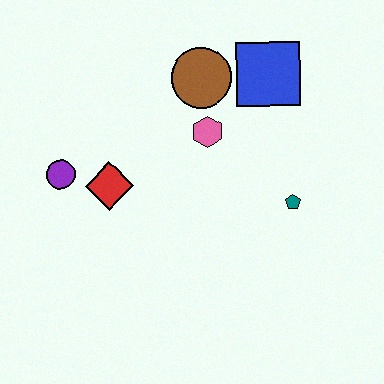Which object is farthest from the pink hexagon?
The purple circle is farthest from the pink hexagon.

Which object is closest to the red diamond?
The purple circle is closest to the red diamond.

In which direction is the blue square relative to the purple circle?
The blue square is to the right of the purple circle.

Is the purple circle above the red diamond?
Yes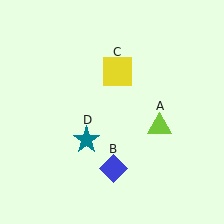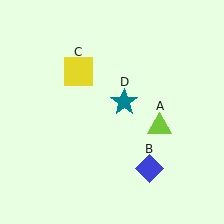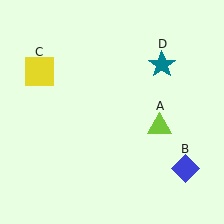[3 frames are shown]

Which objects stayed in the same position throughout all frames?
Lime triangle (object A) remained stationary.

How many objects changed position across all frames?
3 objects changed position: blue diamond (object B), yellow square (object C), teal star (object D).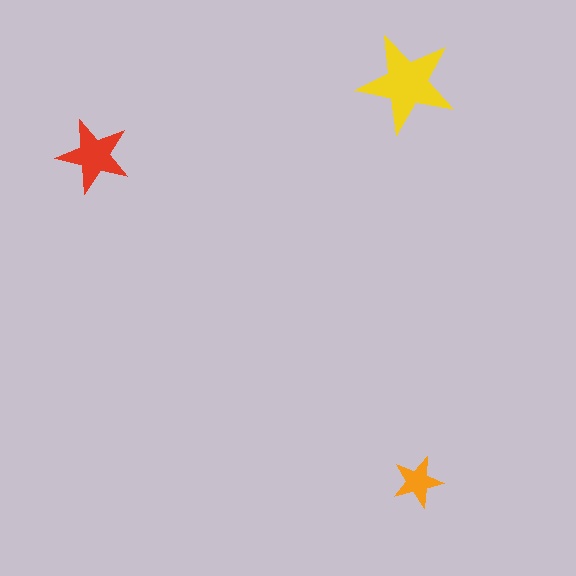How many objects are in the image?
There are 3 objects in the image.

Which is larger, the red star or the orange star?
The red one.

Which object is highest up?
The yellow star is topmost.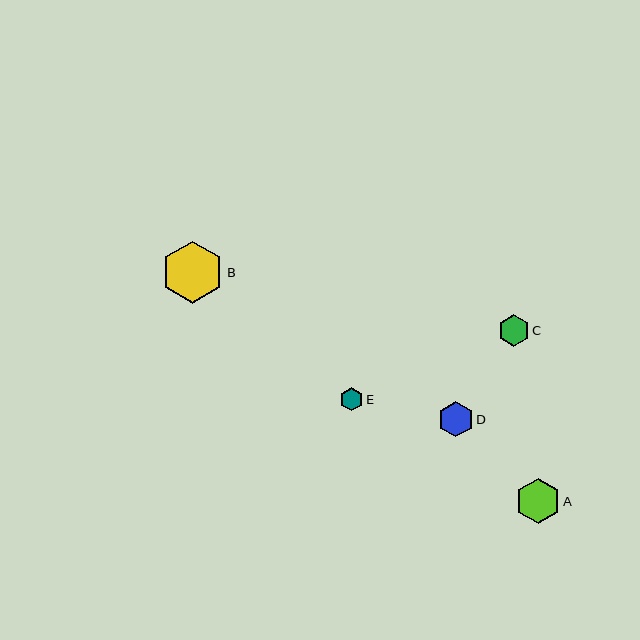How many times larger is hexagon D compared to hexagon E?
Hexagon D is approximately 1.6 times the size of hexagon E.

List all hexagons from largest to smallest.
From largest to smallest: B, A, D, C, E.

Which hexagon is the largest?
Hexagon B is the largest with a size of approximately 62 pixels.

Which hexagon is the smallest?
Hexagon E is the smallest with a size of approximately 23 pixels.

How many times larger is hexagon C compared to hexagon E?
Hexagon C is approximately 1.4 times the size of hexagon E.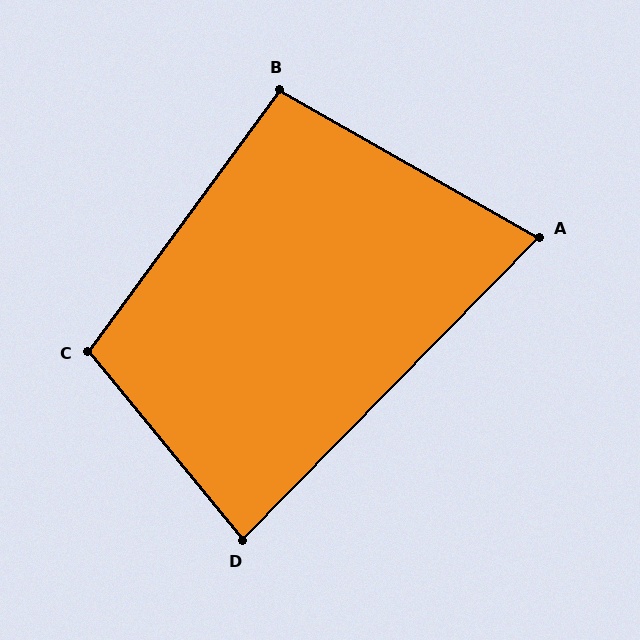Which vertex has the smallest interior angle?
A, at approximately 75 degrees.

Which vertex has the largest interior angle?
C, at approximately 105 degrees.